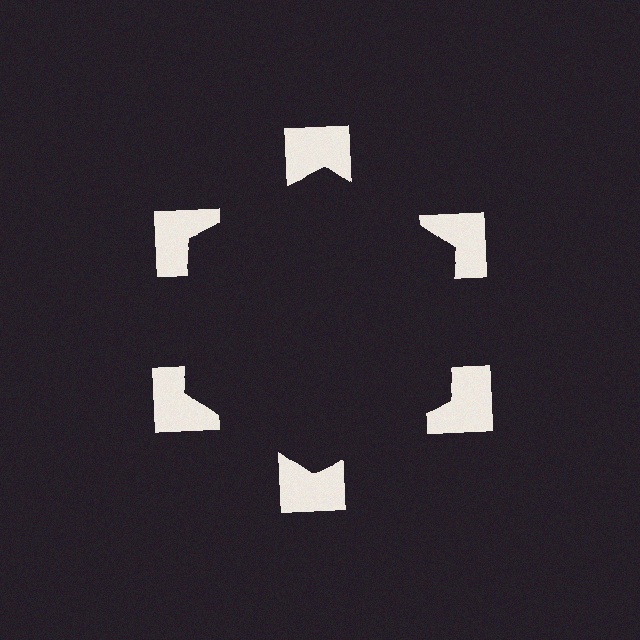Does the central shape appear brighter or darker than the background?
It typically appears slightly darker than the background, even though no actual brightness change is drawn.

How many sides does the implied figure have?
6 sides.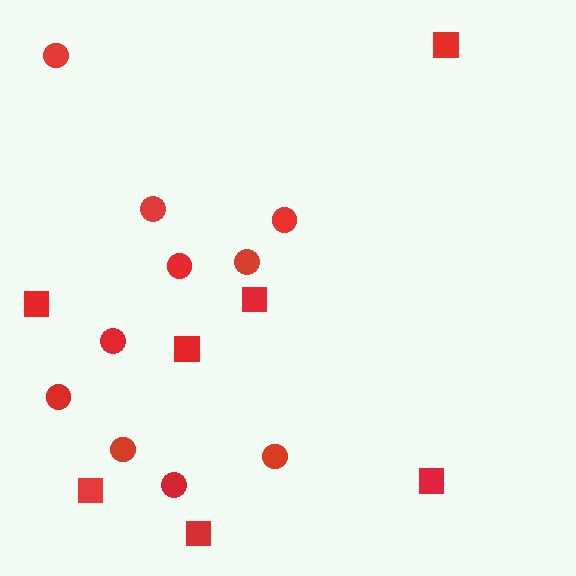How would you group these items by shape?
There are 2 groups: one group of circles (10) and one group of squares (7).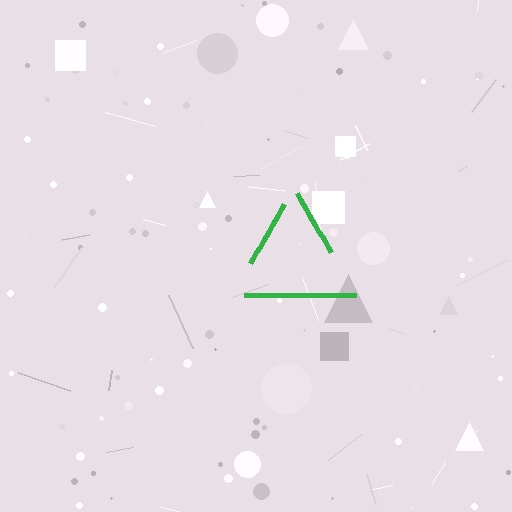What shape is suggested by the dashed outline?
The dashed outline suggests a triangle.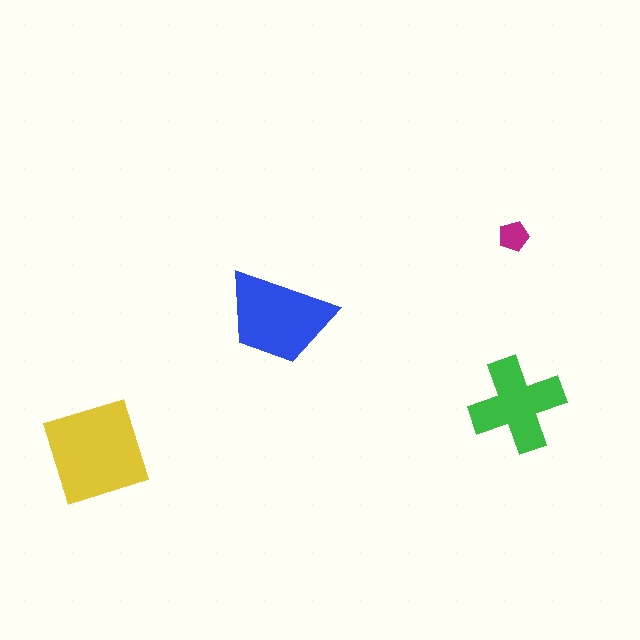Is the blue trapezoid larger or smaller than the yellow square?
Smaller.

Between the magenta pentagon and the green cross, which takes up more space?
The green cross.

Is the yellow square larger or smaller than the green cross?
Larger.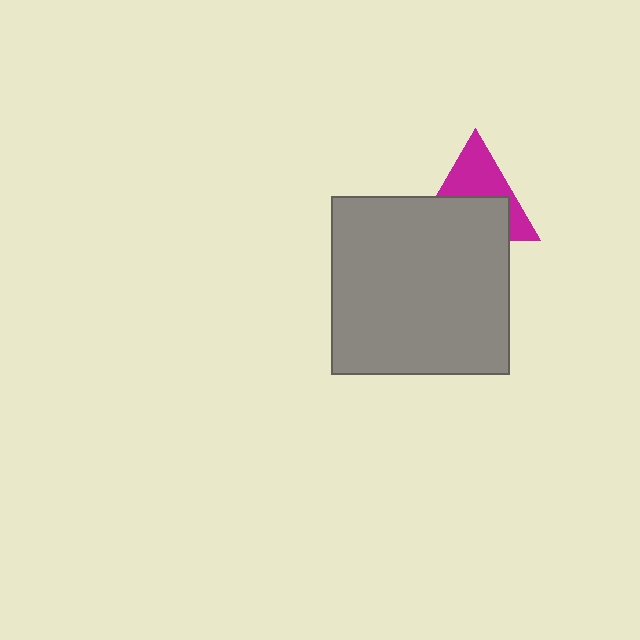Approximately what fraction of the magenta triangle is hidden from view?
Roughly 53% of the magenta triangle is hidden behind the gray square.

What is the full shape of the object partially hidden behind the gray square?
The partially hidden object is a magenta triangle.